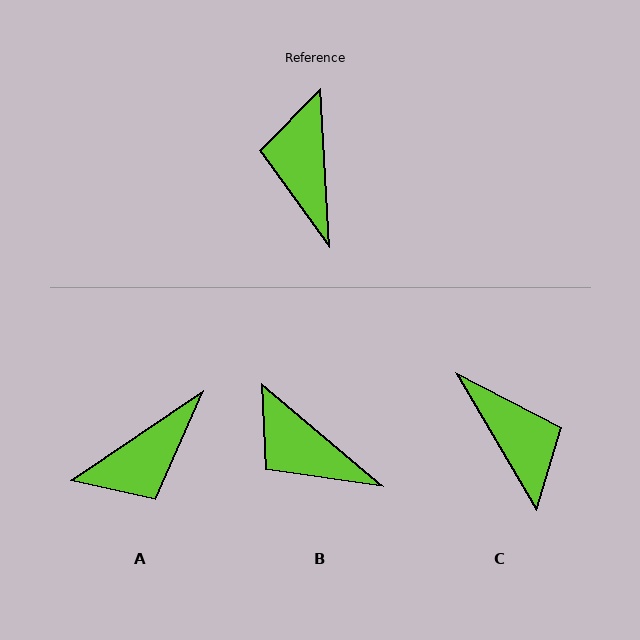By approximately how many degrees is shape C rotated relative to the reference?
Approximately 153 degrees clockwise.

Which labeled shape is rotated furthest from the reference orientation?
C, about 153 degrees away.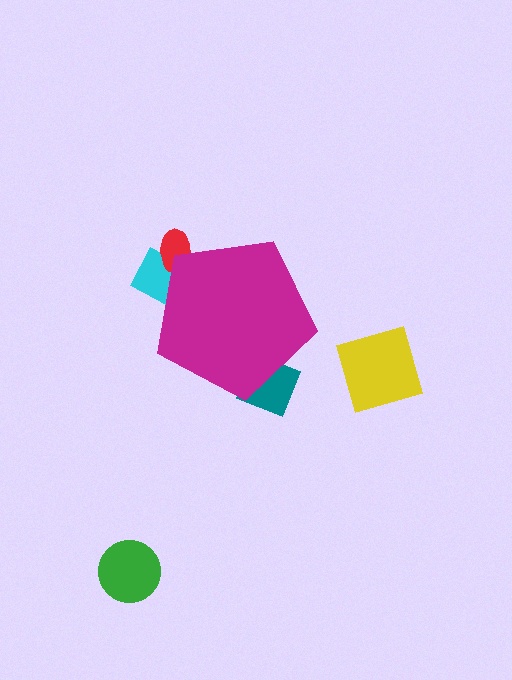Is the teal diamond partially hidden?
Yes, the teal diamond is partially hidden behind the magenta pentagon.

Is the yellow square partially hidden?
No, the yellow square is fully visible.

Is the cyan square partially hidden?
Yes, the cyan square is partially hidden behind the magenta pentagon.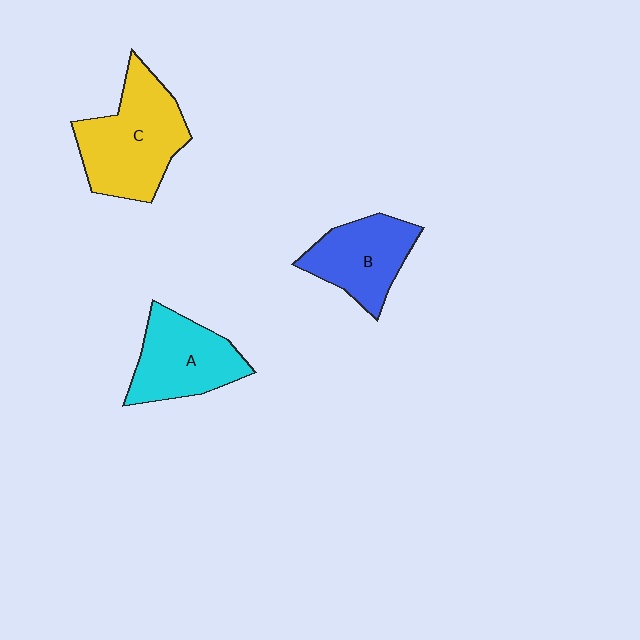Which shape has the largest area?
Shape C (yellow).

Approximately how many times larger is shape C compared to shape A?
Approximately 1.3 times.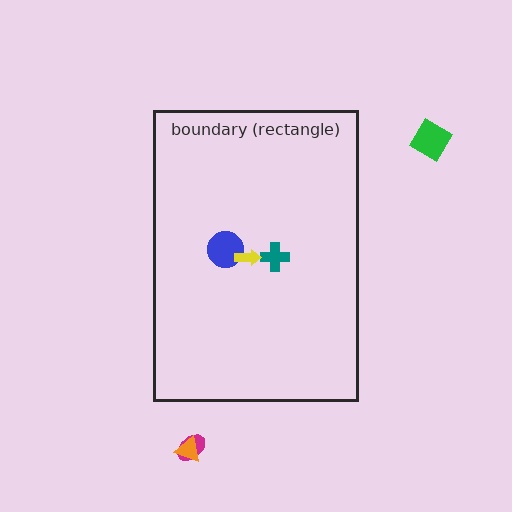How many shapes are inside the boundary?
3 inside, 3 outside.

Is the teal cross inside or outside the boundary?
Inside.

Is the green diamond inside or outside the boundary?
Outside.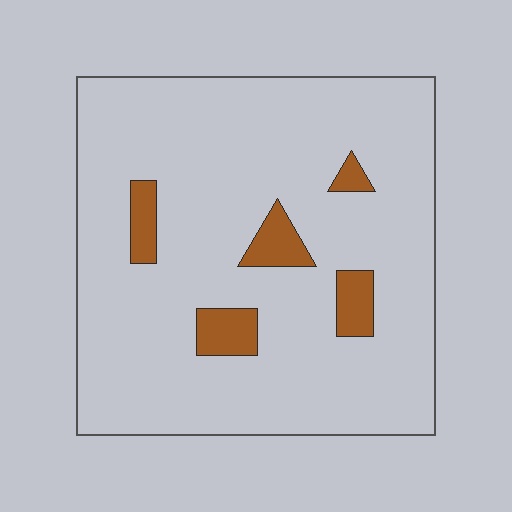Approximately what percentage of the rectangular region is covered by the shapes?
Approximately 10%.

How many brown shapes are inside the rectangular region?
5.